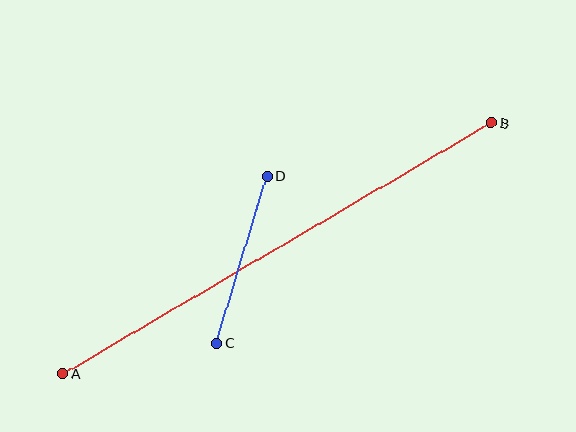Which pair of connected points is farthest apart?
Points A and B are farthest apart.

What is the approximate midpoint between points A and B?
The midpoint is at approximately (277, 248) pixels.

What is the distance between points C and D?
The distance is approximately 174 pixels.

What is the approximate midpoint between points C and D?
The midpoint is at approximately (242, 260) pixels.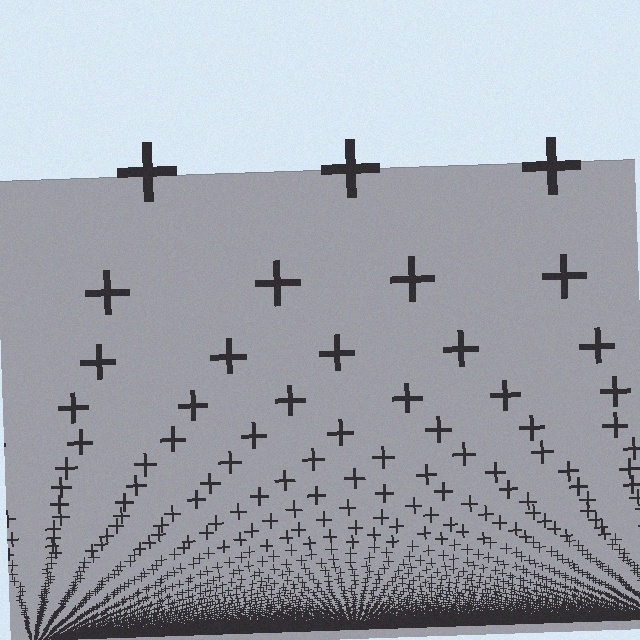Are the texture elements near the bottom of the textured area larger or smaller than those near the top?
Smaller. The gradient is inverted — elements near the bottom are smaller and denser.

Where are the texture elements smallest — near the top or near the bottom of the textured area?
Near the bottom.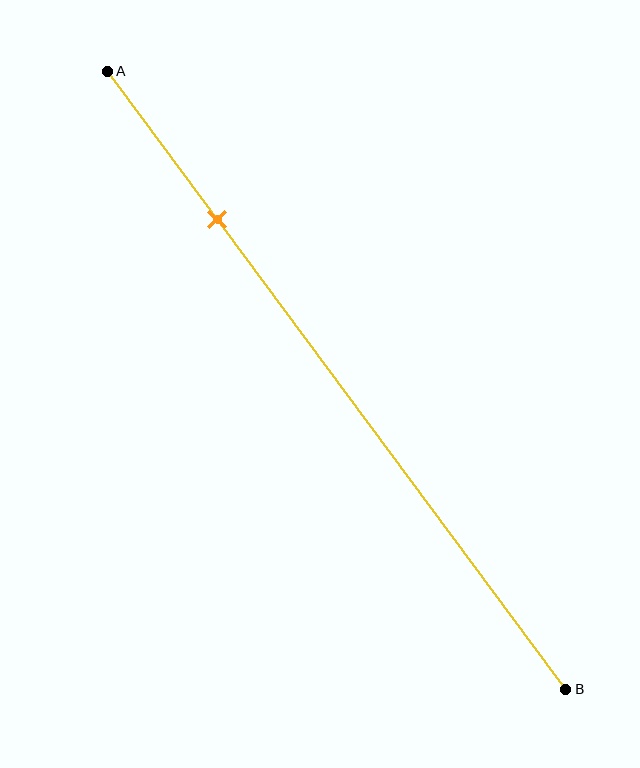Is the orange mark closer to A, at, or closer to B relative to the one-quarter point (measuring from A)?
The orange mark is approximately at the one-quarter point of segment AB.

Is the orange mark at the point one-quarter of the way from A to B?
Yes, the mark is approximately at the one-quarter point.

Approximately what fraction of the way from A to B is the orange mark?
The orange mark is approximately 25% of the way from A to B.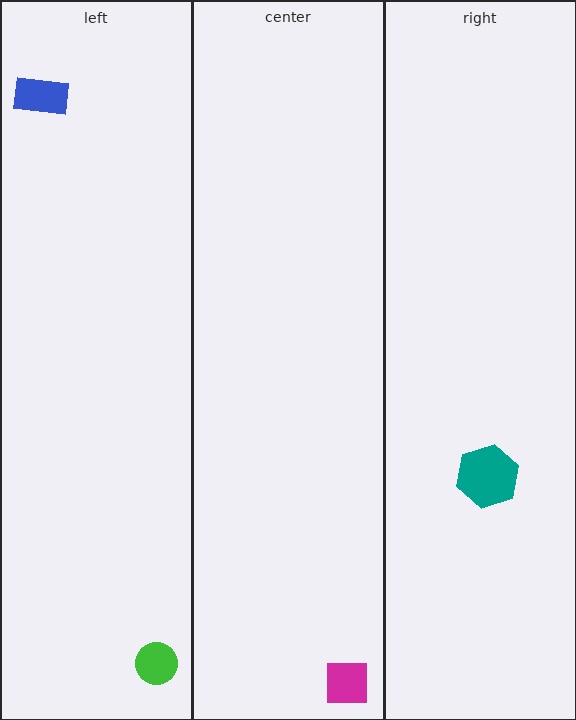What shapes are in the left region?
The blue rectangle, the green circle.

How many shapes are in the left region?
2.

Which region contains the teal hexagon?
The right region.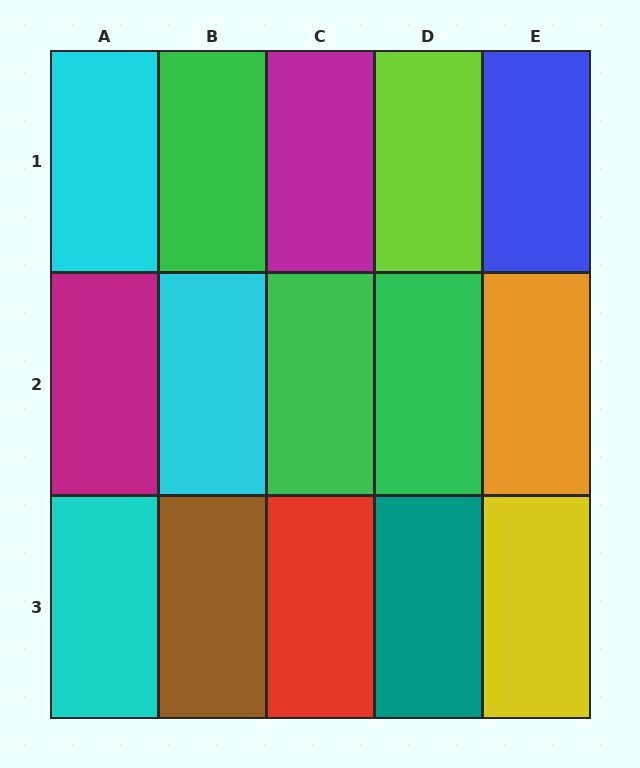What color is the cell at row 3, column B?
Brown.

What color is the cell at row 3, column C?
Red.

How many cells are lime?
1 cell is lime.